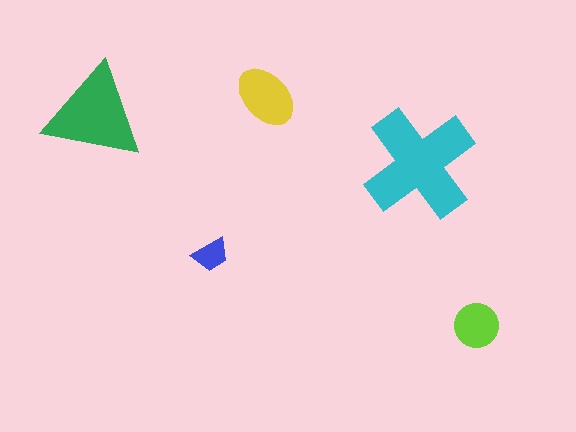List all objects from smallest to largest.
The blue trapezoid, the lime circle, the yellow ellipse, the green triangle, the cyan cross.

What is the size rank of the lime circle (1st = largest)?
4th.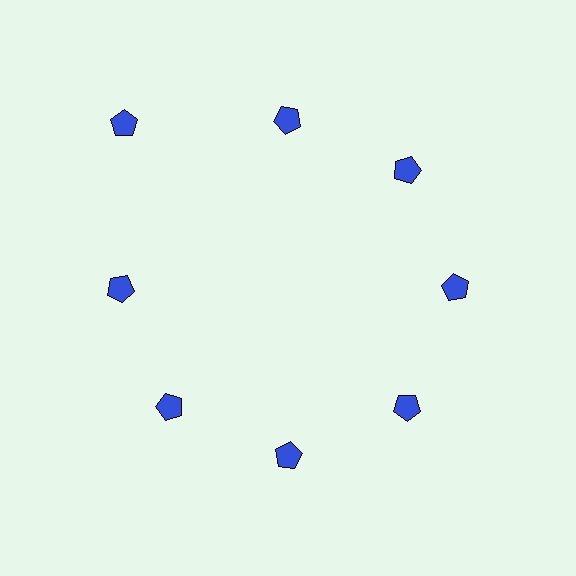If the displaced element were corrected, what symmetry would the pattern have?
It would have 8-fold rotational symmetry — the pattern would map onto itself every 45 degrees.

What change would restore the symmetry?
The symmetry would be restored by moving it inward, back onto the ring so that all 8 pentagons sit at equal angles and equal distance from the center.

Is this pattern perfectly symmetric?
No. The 8 blue pentagons are arranged in a ring, but one element near the 10 o'clock position is pushed outward from the center, breaking the 8-fold rotational symmetry.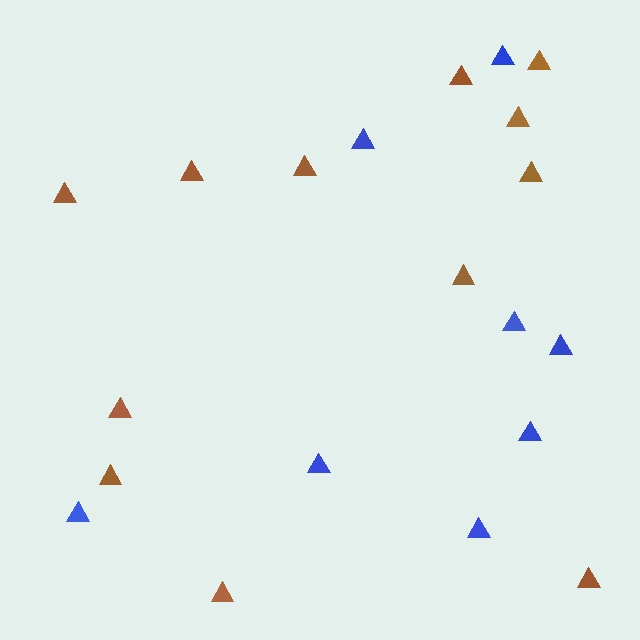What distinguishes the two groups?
There are 2 groups: one group of brown triangles (12) and one group of blue triangles (8).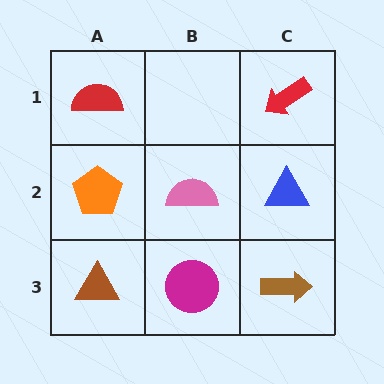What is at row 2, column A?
An orange pentagon.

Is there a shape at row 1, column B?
No, that cell is empty.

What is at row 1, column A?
A red semicircle.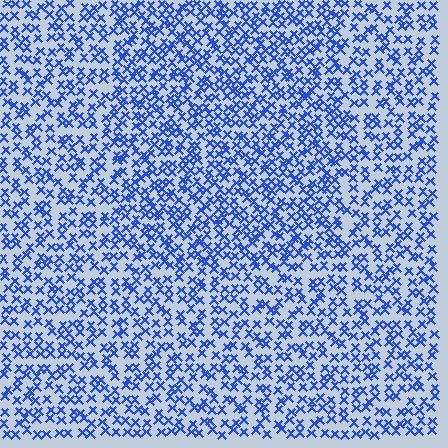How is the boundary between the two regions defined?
The boundary is defined by a change in element density (approximately 1.4x ratio). All elements are the same color, size, and shape.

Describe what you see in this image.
The image contains small blue elements arranged at two different densities. A rectangle-shaped region is visible where the elements are more densely packed than the surrounding area.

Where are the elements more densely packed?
The elements are more densely packed inside the rectangle boundary.